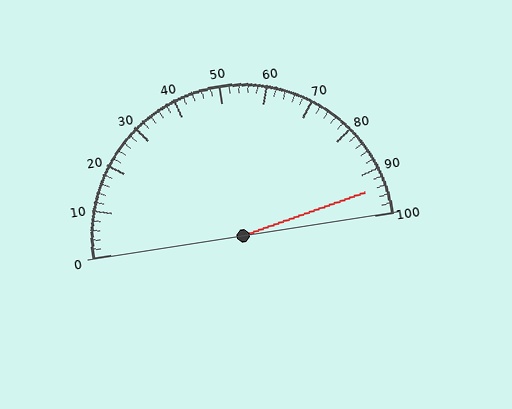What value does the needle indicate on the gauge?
The needle indicates approximately 94.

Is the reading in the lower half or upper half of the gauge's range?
The reading is in the upper half of the range (0 to 100).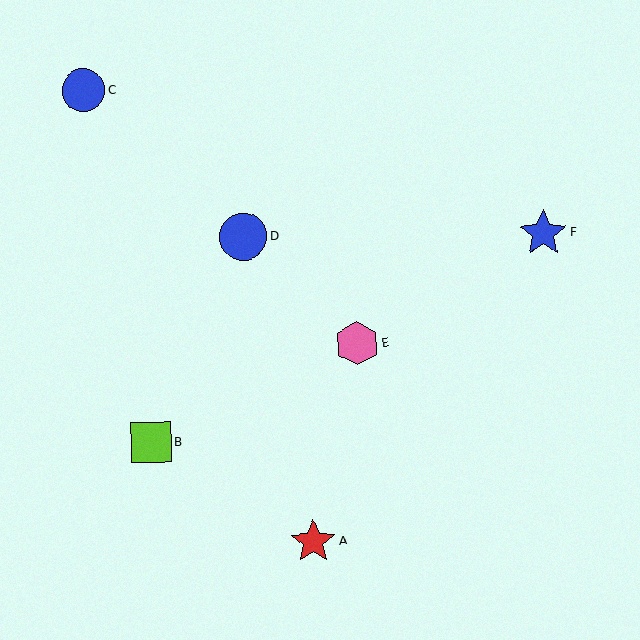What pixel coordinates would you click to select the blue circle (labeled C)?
Click at (83, 90) to select the blue circle C.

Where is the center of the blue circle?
The center of the blue circle is at (83, 90).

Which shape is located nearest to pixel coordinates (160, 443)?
The lime square (labeled B) at (151, 442) is nearest to that location.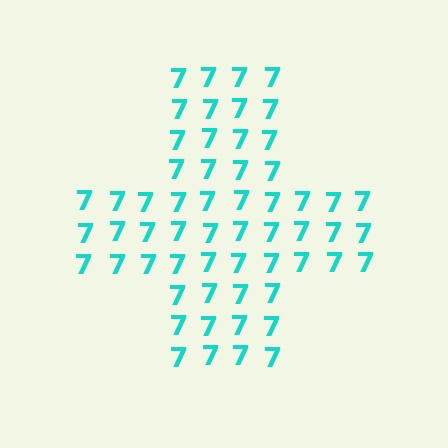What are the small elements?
The small elements are digit 7's.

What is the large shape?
The large shape is a cross.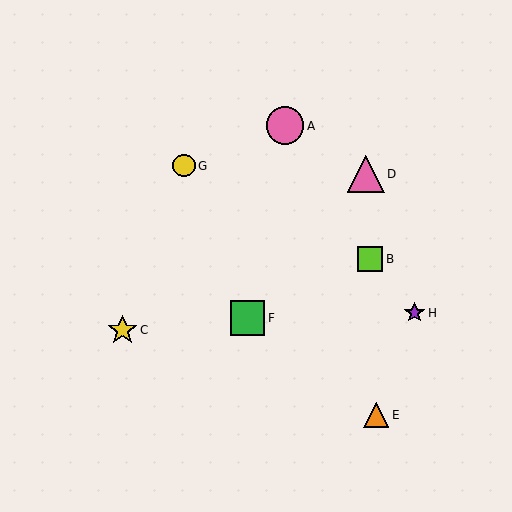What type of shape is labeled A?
Shape A is a pink circle.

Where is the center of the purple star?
The center of the purple star is at (414, 313).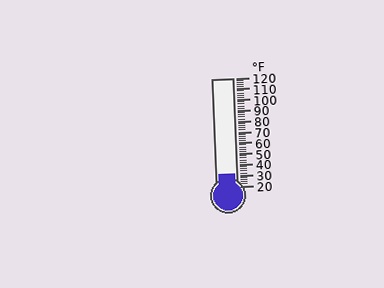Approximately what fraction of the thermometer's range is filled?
The thermometer is filled to approximately 10% of its range.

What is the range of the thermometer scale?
The thermometer scale ranges from 20°F to 120°F.